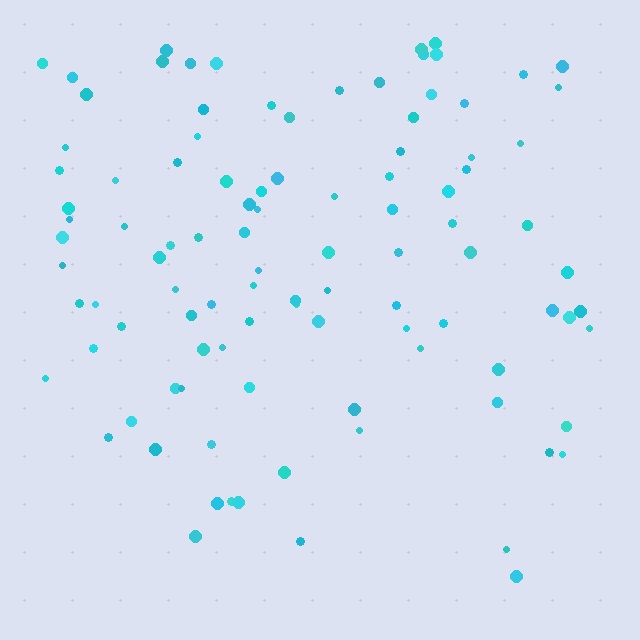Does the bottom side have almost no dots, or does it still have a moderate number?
Still a moderate number, just noticeably fewer than the top.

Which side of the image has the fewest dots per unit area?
The bottom.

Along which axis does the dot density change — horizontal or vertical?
Vertical.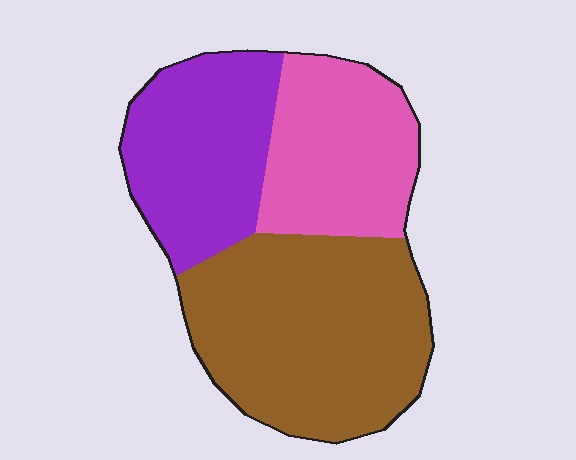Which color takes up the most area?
Brown, at roughly 45%.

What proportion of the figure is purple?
Purple covers about 30% of the figure.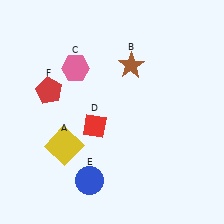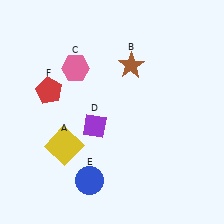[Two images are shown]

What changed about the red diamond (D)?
In Image 1, D is red. In Image 2, it changed to purple.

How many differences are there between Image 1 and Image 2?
There is 1 difference between the two images.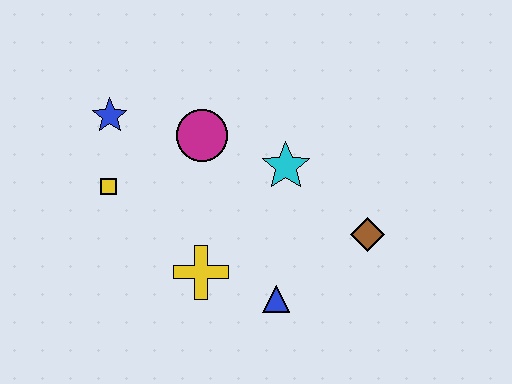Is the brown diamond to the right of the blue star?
Yes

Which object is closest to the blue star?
The yellow square is closest to the blue star.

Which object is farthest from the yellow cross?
The blue star is farthest from the yellow cross.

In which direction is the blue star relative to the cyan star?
The blue star is to the left of the cyan star.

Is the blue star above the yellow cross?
Yes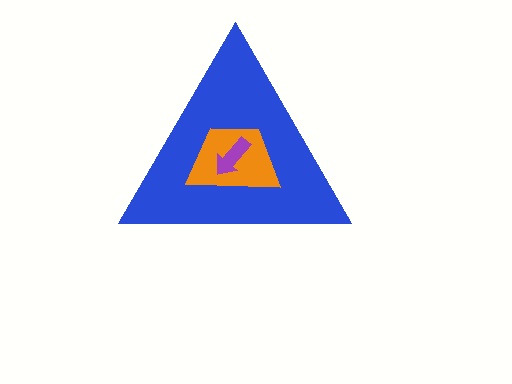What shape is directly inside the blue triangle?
The orange trapezoid.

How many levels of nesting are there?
3.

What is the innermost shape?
The purple arrow.